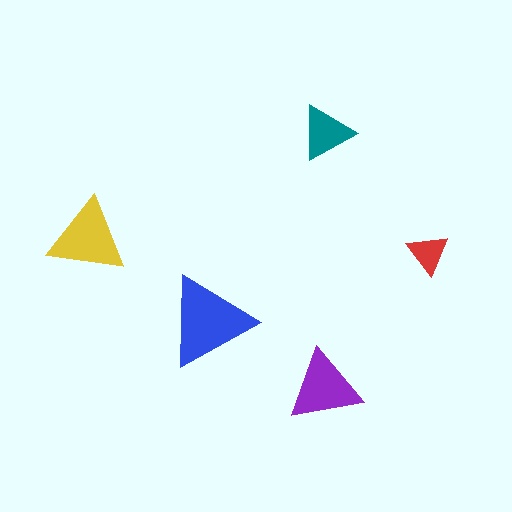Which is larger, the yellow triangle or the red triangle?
The yellow one.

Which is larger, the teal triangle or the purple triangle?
The purple one.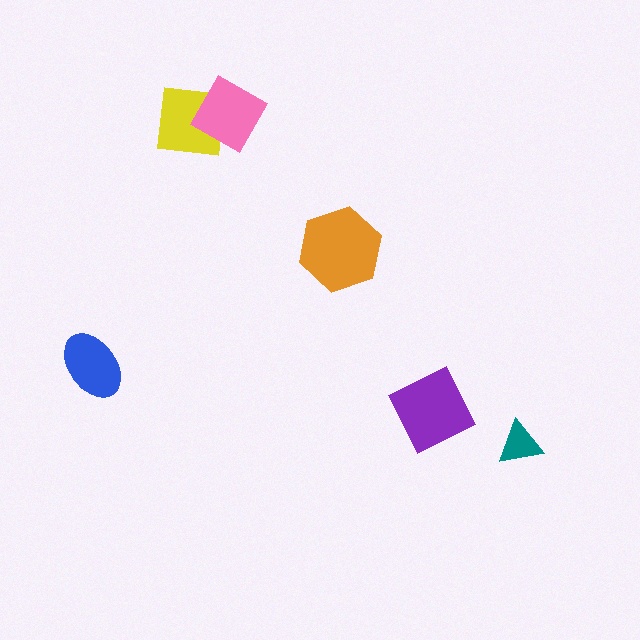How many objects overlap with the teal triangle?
0 objects overlap with the teal triangle.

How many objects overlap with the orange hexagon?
0 objects overlap with the orange hexagon.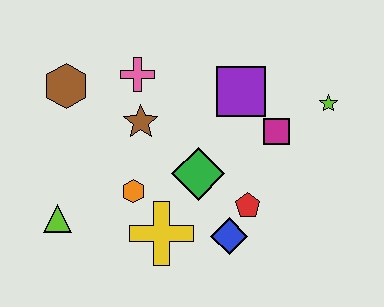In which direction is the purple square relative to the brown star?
The purple square is to the right of the brown star.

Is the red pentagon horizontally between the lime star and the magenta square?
No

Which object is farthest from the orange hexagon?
The lime star is farthest from the orange hexagon.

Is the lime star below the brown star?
No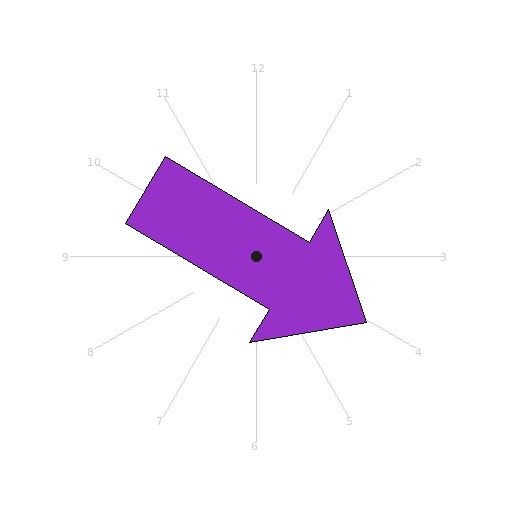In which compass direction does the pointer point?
Southeast.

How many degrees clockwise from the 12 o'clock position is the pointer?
Approximately 121 degrees.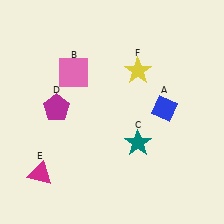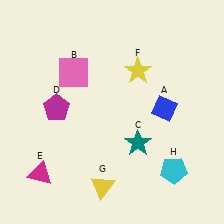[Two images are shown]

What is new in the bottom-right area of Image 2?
A cyan pentagon (H) was added in the bottom-right area of Image 2.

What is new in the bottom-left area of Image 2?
A yellow triangle (G) was added in the bottom-left area of Image 2.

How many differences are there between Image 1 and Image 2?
There are 2 differences between the two images.